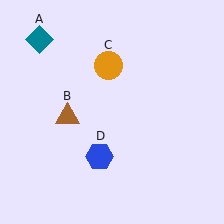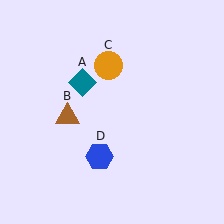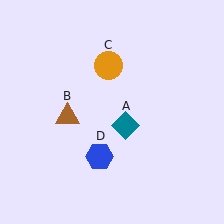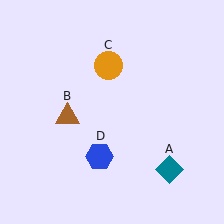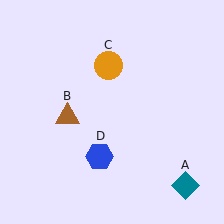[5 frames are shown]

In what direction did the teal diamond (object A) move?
The teal diamond (object A) moved down and to the right.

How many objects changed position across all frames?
1 object changed position: teal diamond (object A).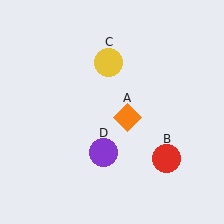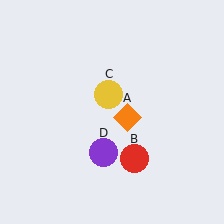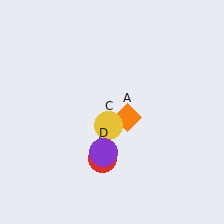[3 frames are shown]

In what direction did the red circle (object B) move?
The red circle (object B) moved left.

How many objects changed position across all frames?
2 objects changed position: red circle (object B), yellow circle (object C).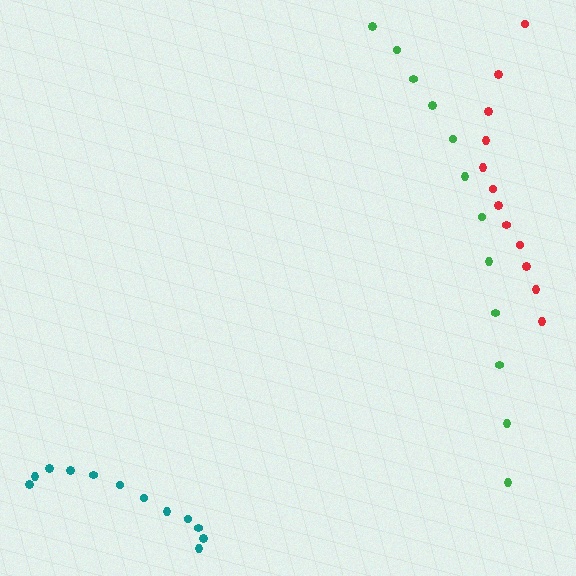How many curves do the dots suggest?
There are 3 distinct paths.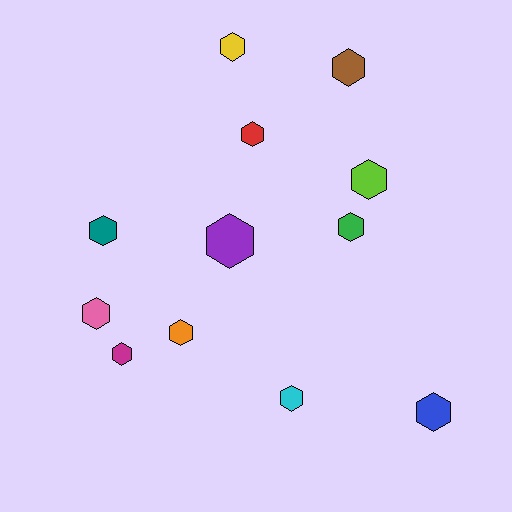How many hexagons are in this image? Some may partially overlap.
There are 12 hexagons.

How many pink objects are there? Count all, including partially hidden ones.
There is 1 pink object.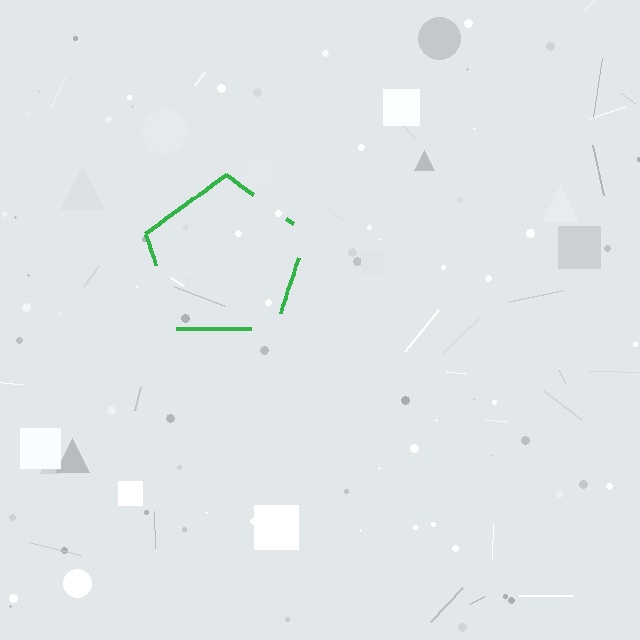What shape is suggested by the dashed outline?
The dashed outline suggests a pentagon.